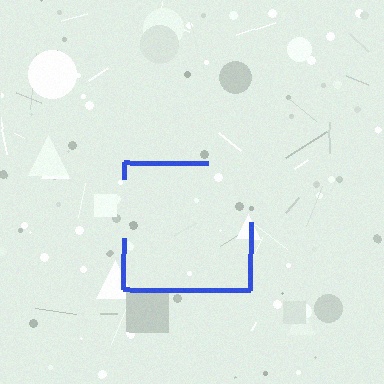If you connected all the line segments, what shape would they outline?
They would outline a square.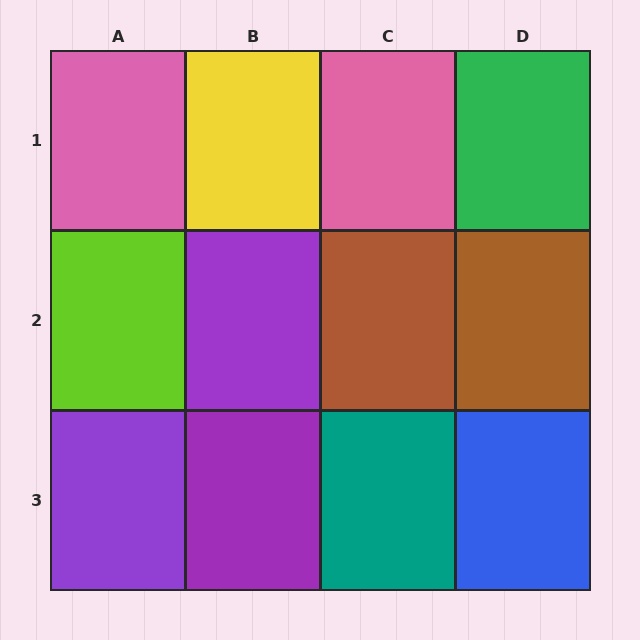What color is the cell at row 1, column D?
Green.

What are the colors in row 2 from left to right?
Lime, purple, brown, brown.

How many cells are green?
1 cell is green.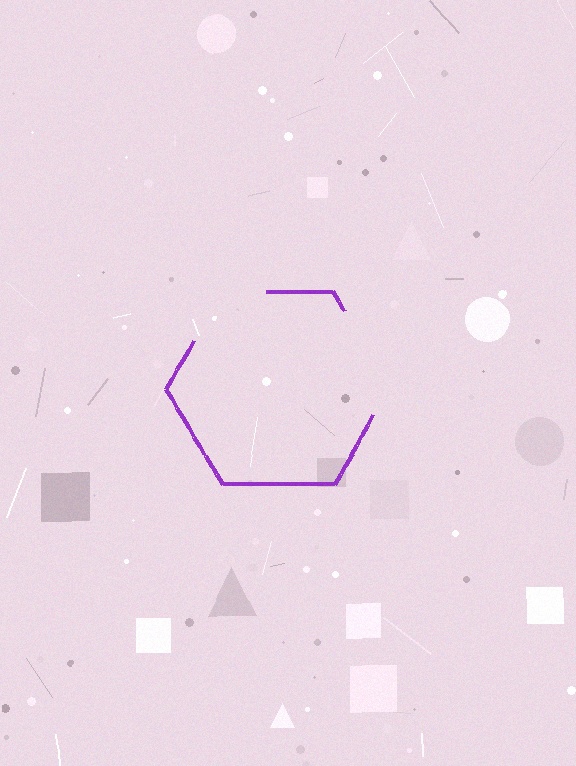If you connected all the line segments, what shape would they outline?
They would outline a hexagon.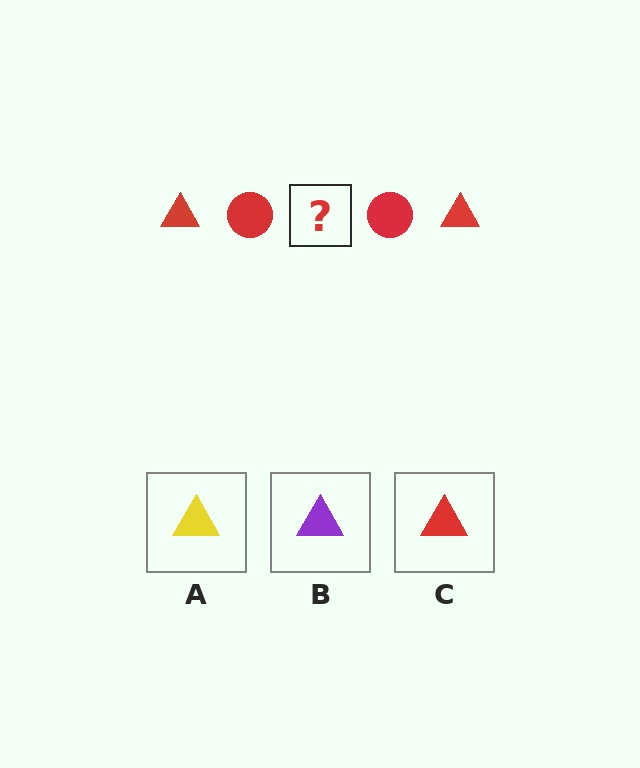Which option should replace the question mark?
Option C.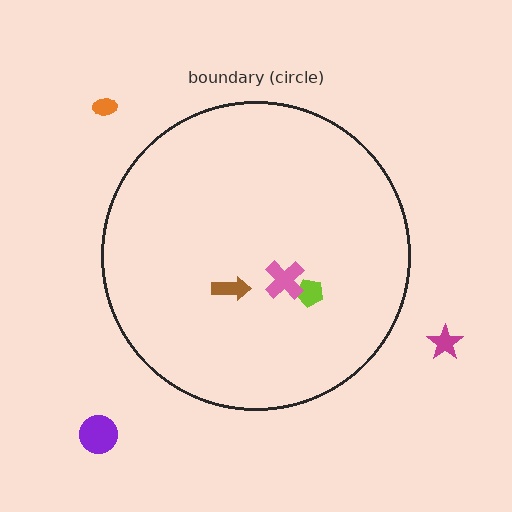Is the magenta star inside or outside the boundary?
Outside.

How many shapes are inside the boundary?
3 inside, 3 outside.